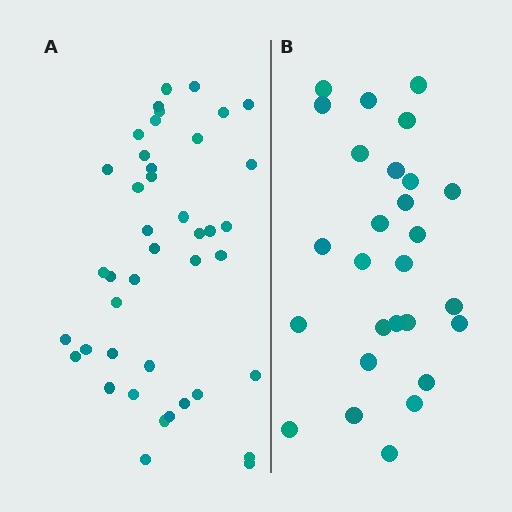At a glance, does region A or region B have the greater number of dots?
Region A (the left region) has more dots.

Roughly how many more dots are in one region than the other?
Region A has approximately 15 more dots than region B.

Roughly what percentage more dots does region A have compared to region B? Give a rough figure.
About 55% more.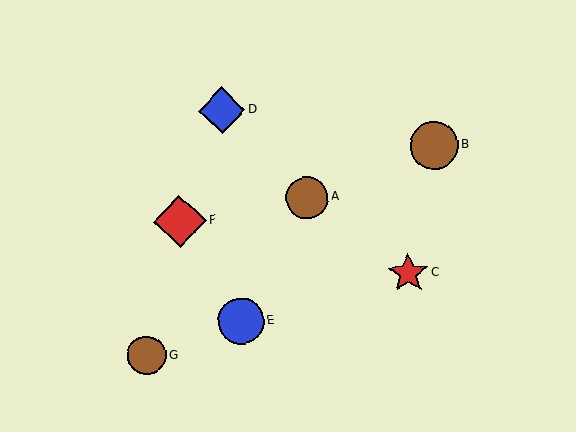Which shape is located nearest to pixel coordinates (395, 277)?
The red star (labeled C) at (408, 273) is nearest to that location.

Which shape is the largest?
The red diamond (labeled F) is the largest.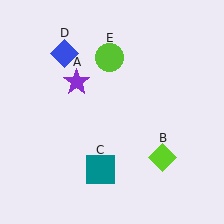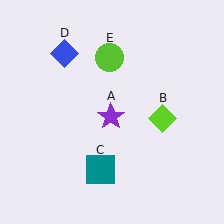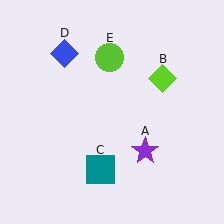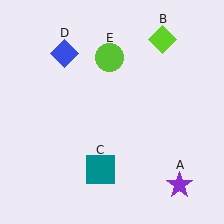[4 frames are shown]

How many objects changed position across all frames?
2 objects changed position: purple star (object A), lime diamond (object B).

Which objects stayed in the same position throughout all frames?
Teal square (object C) and blue diamond (object D) and lime circle (object E) remained stationary.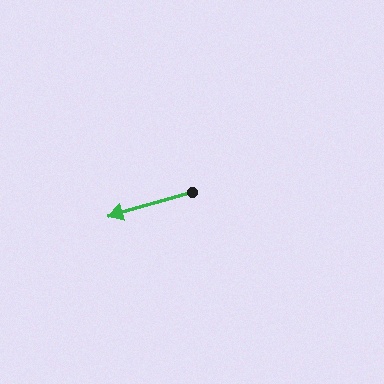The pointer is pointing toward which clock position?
Roughly 8 o'clock.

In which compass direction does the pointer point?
West.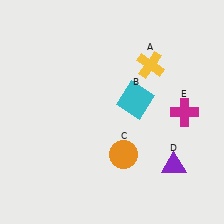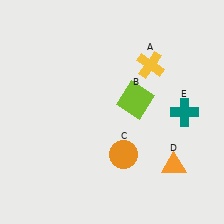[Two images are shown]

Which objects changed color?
B changed from cyan to lime. D changed from purple to orange. E changed from magenta to teal.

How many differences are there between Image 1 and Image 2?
There are 3 differences between the two images.